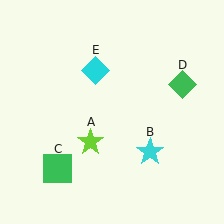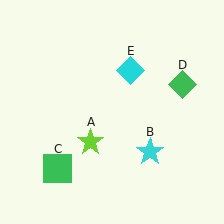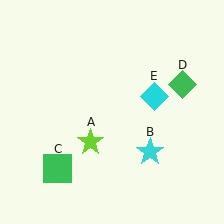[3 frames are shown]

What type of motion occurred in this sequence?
The cyan diamond (object E) rotated clockwise around the center of the scene.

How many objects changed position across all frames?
1 object changed position: cyan diamond (object E).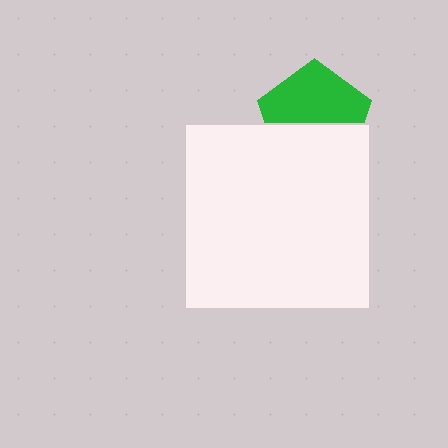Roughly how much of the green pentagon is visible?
About half of it is visible (roughly 57%).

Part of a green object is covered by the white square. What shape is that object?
It is a pentagon.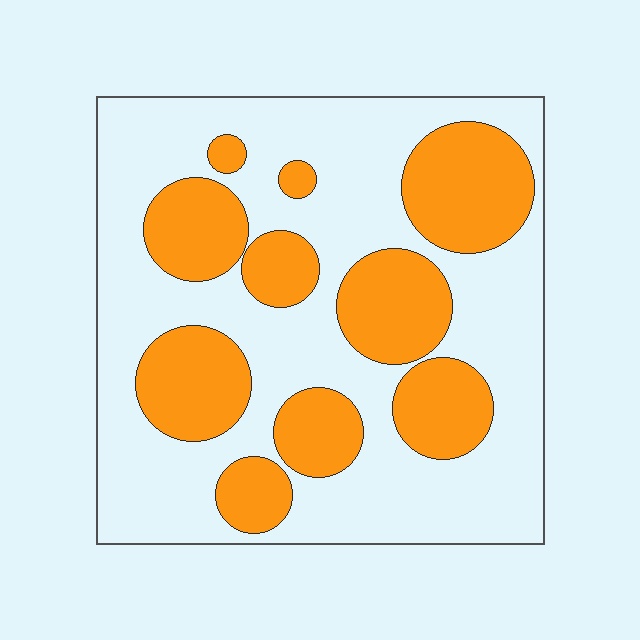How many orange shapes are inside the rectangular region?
10.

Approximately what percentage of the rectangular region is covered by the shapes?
Approximately 35%.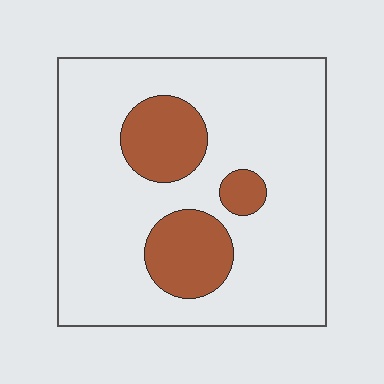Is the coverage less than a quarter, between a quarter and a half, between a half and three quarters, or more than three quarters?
Less than a quarter.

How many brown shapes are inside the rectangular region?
3.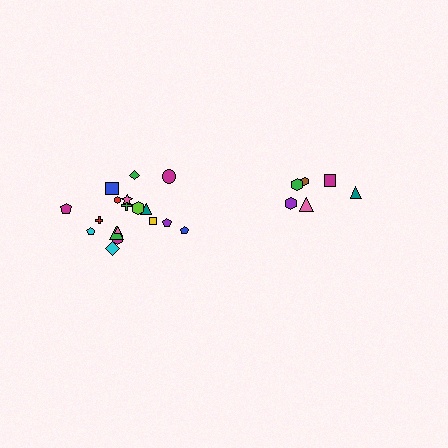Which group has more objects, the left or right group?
The left group.